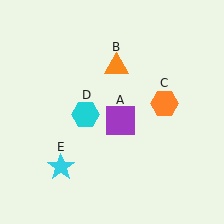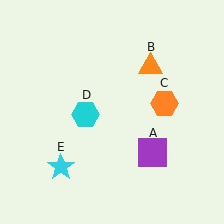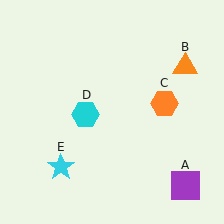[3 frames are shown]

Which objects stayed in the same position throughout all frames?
Orange hexagon (object C) and cyan hexagon (object D) and cyan star (object E) remained stationary.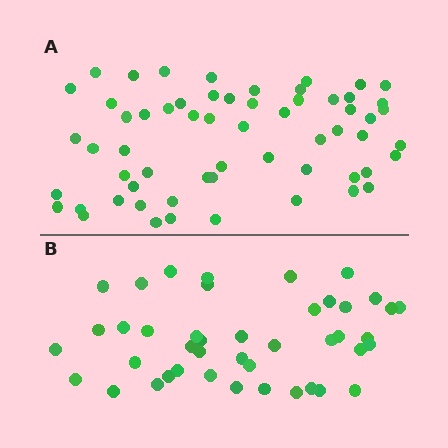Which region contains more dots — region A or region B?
Region A (the top region) has more dots.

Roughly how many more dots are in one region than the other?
Region A has approximately 15 more dots than region B.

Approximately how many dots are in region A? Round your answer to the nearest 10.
About 60 dots.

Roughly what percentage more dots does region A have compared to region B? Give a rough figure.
About 40% more.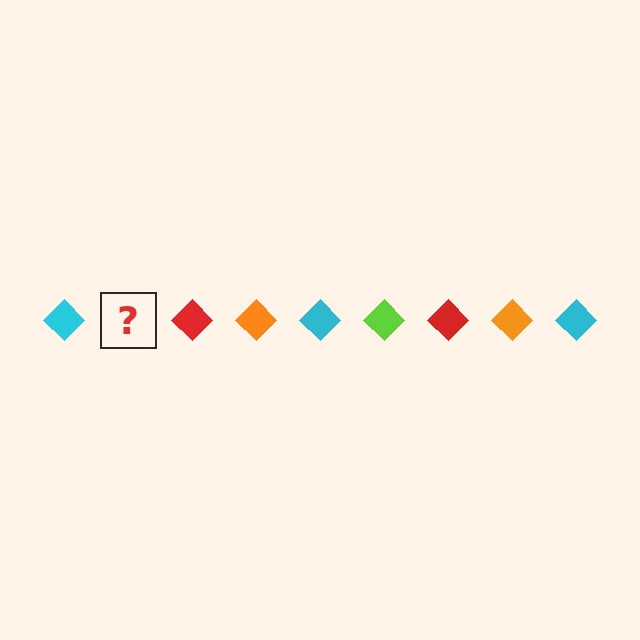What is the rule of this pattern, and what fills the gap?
The rule is that the pattern cycles through cyan, lime, red, orange diamonds. The gap should be filled with a lime diamond.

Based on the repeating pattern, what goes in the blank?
The blank should be a lime diamond.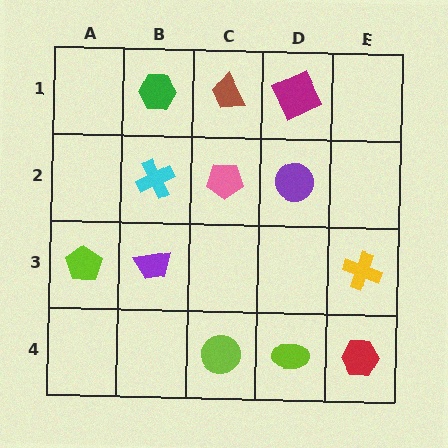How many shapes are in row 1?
3 shapes.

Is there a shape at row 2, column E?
No, that cell is empty.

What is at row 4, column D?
A lime ellipse.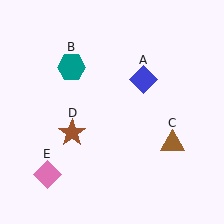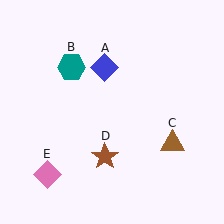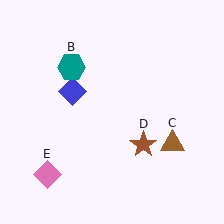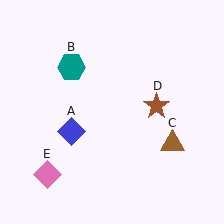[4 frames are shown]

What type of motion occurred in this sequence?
The blue diamond (object A), brown star (object D) rotated counterclockwise around the center of the scene.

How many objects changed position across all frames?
2 objects changed position: blue diamond (object A), brown star (object D).